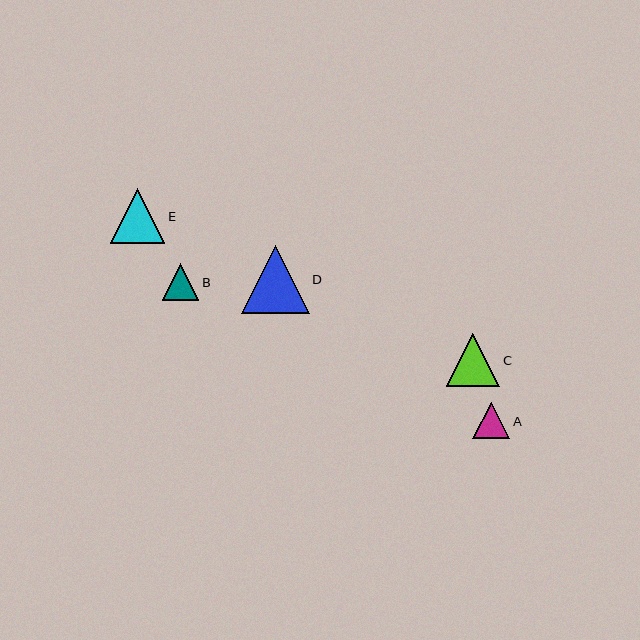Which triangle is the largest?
Triangle D is the largest with a size of approximately 68 pixels.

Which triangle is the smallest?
Triangle B is the smallest with a size of approximately 37 pixels.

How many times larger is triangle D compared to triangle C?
Triangle D is approximately 1.3 times the size of triangle C.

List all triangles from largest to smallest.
From largest to smallest: D, E, C, A, B.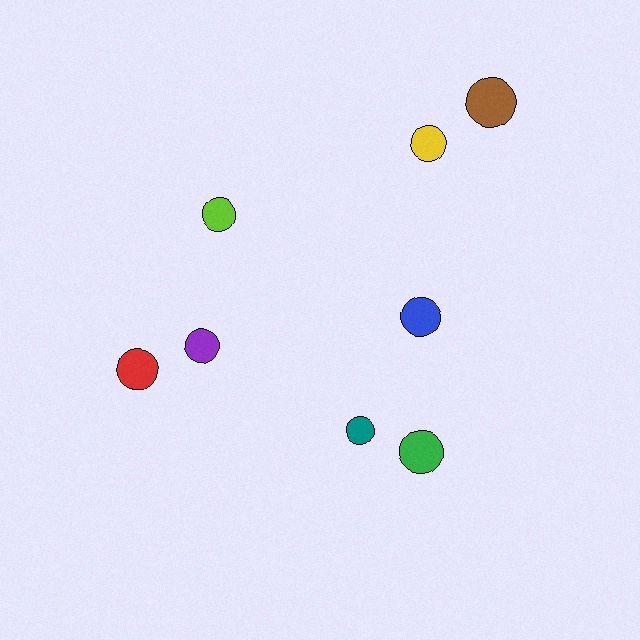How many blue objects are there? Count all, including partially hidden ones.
There is 1 blue object.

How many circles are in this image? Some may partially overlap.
There are 8 circles.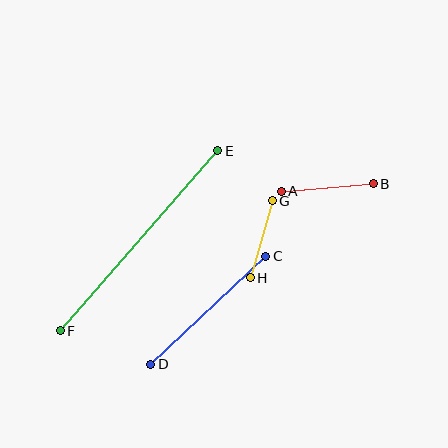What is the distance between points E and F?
The distance is approximately 239 pixels.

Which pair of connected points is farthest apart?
Points E and F are farthest apart.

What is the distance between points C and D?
The distance is approximately 158 pixels.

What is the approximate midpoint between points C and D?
The midpoint is at approximately (208, 310) pixels.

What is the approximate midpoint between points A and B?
The midpoint is at approximately (327, 187) pixels.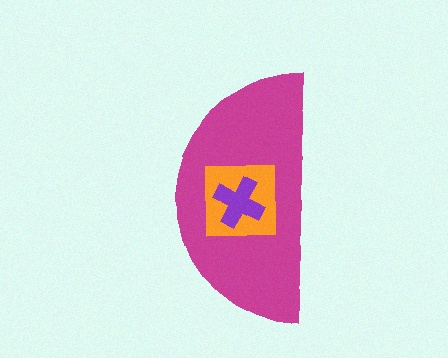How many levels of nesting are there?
3.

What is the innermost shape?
The purple cross.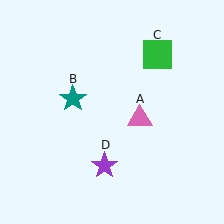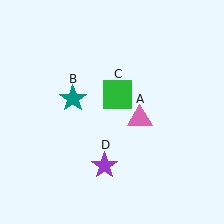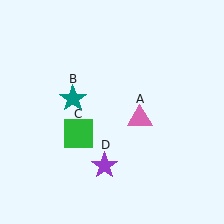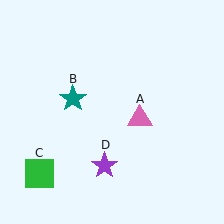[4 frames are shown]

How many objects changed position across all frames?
1 object changed position: green square (object C).